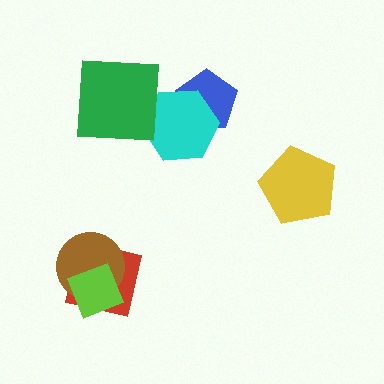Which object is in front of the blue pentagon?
The cyan hexagon is in front of the blue pentagon.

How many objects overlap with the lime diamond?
2 objects overlap with the lime diamond.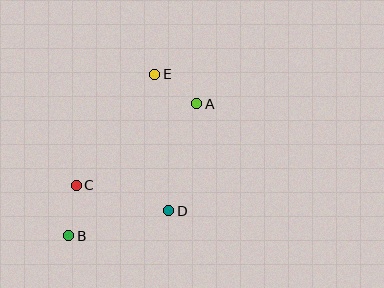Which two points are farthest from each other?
Points A and B are farthest from each other.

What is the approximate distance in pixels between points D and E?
The distance between D and E is approximately 137 pixels.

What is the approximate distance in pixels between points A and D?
The distance between A and D is approximately 111 pixels.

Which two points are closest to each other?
Points B and C are closest to each other.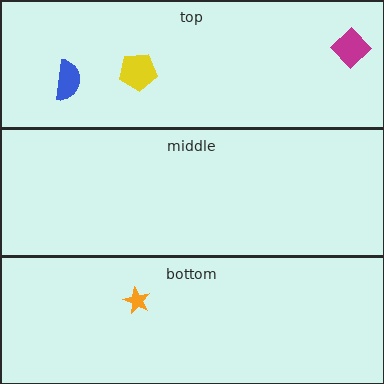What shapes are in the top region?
The blue semicircle, the magenta diamond, the yellow pentagon.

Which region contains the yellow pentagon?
The top region.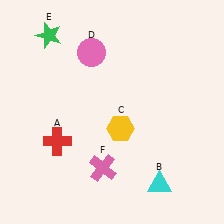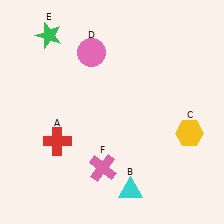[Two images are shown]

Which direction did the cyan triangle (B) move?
The cyan triangle (B) moved left.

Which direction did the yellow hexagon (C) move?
The yellow hexagon (C) moved right.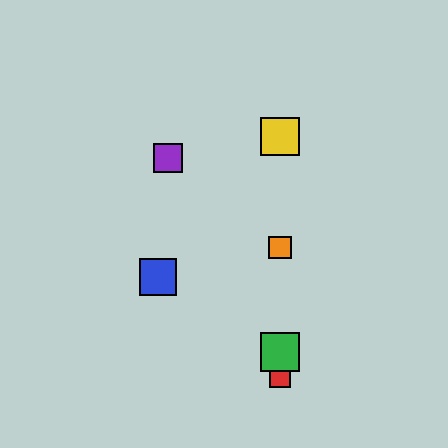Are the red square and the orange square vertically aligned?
Yes, both are at x≈280.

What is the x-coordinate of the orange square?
The orange square is at x≈280.